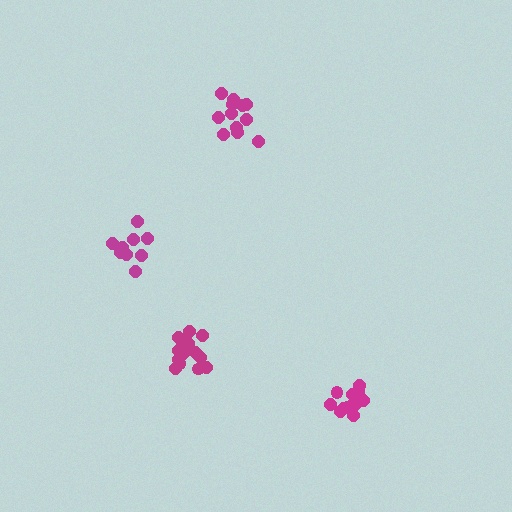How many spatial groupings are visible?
There are 4 spatial groupings.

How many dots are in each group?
Group 1: 15 dots, Group 2: 14 dots, Group 3: 12 dots, Group 4: 9 dots (50 total).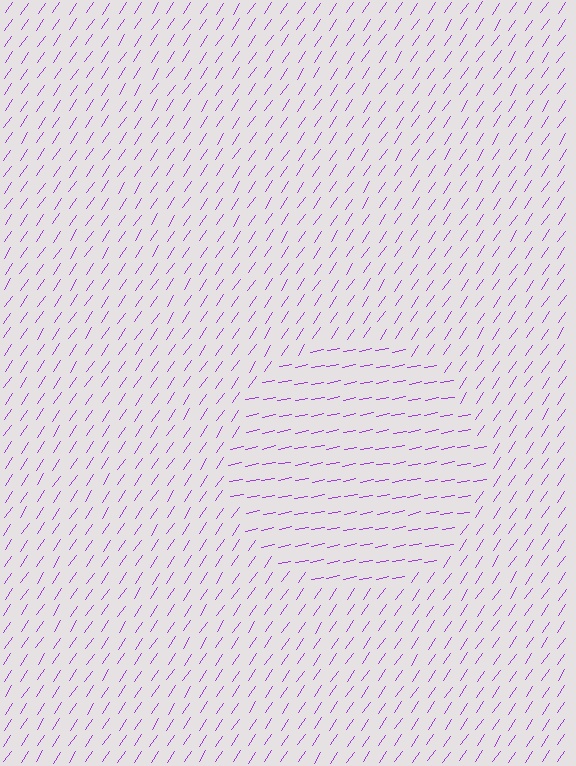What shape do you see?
I see a circle.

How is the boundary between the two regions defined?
The boundary is defined purely by a change in line orientation (approximately 45 degrees difference). All lines are the same color and thickness.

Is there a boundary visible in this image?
Yes, there is a texture boundary formed by a change in line orientation.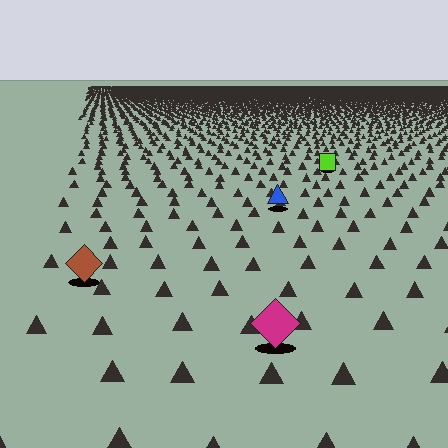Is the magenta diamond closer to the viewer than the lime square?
Yes. The magenta diamond is closer — you can tell from the texture gradient: the ground texture is coarser near it.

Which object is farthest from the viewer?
The lime square is farthest from the viewer. It appears smaller and the ground texture around it is denser.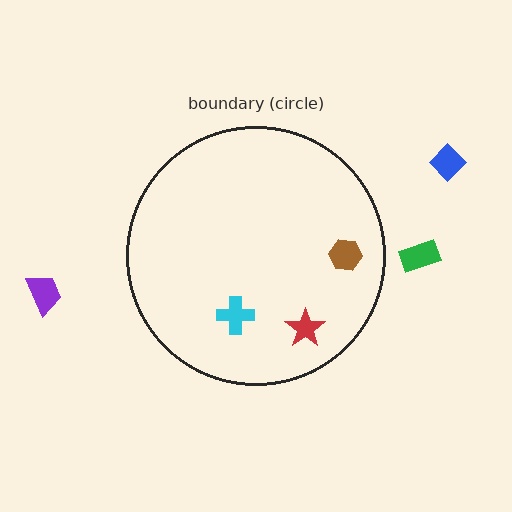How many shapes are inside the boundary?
3 inside, 3 outside.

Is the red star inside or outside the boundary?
Inside.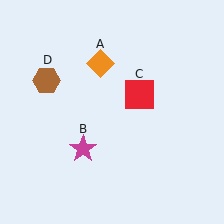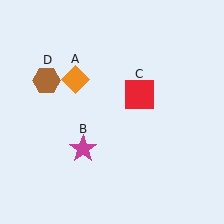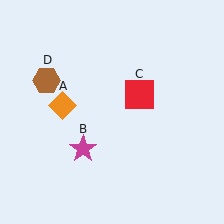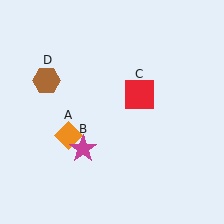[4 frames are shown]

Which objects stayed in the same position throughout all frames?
Magenta star (object B) and red square (object C) and brown hexagon (object D) remained stationary.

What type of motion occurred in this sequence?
The orange diamond (object A) rotated counterclockwise around the center of the scene.